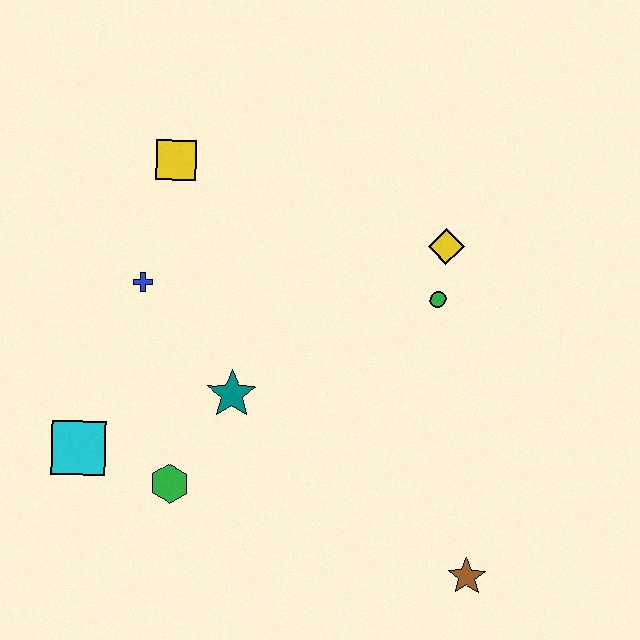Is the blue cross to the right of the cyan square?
Yes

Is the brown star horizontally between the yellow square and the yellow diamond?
No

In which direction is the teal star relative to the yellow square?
The teal star is below the yellow square.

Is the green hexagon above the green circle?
No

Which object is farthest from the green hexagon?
The yellow diamond is farthest from the green hexagon.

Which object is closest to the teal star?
The green hexagon is closest to the teal star.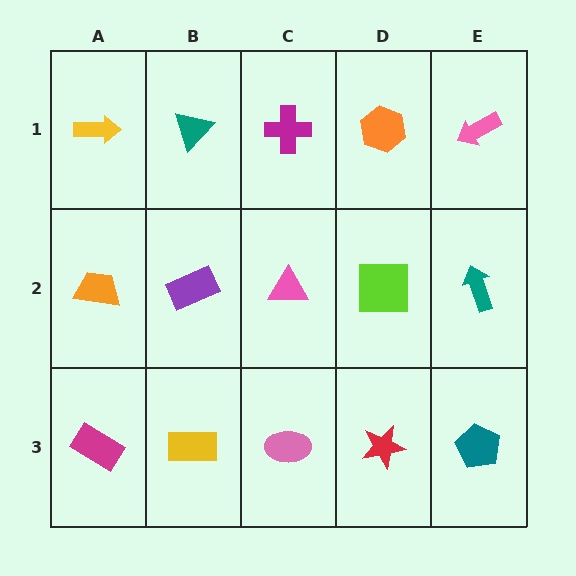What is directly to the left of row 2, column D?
A pink triangle.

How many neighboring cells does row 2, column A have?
3.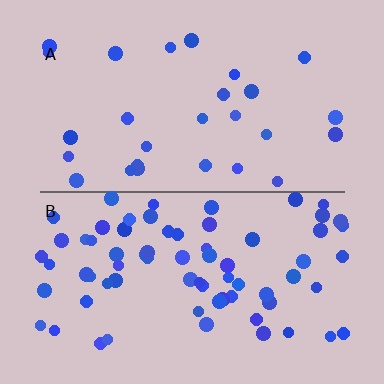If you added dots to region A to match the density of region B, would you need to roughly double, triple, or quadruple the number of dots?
Approximately triple.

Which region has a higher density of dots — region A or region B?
B (the bottom).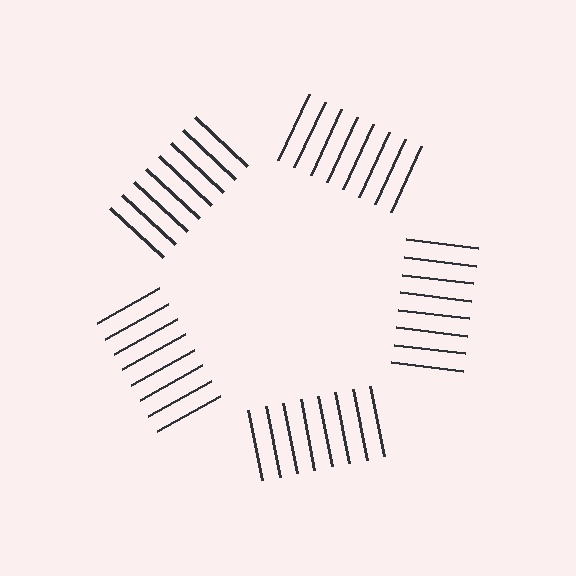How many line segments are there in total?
40 — 8 along each of the 5 edges.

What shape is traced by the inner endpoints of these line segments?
An illusory pentagon — the line segments terminate on its edges but no continuous stroke is drawn.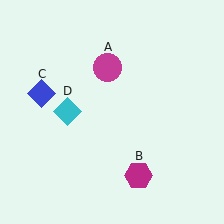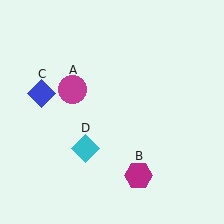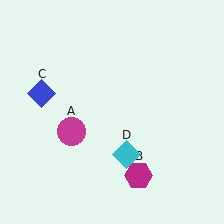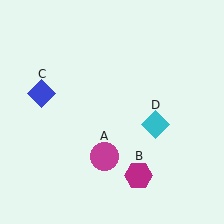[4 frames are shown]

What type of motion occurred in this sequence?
The magenta circle (object A), cyan diamond (object D) rotated counterclockwise around the center of the scene.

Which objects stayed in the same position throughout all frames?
Magenta hexagon (object B) and blue diamond (object C) remained stationary.